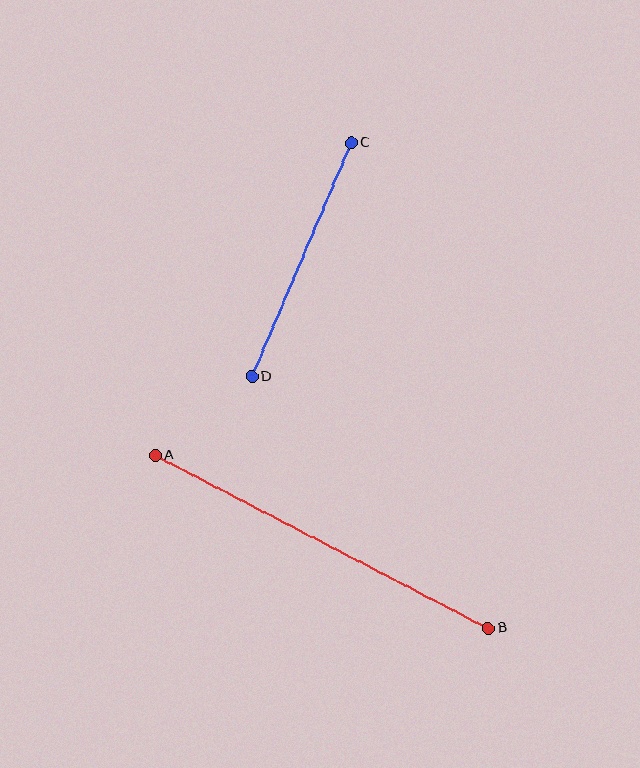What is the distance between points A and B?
The distance is approximately 376 pixels.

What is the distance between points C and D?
The distance is approximately 254 pixels.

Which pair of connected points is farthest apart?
Points A and B are farthest apart.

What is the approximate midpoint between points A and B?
The midpoint is at approximately (322, 542) pixels.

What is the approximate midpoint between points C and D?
The midpoint is at approximately (301, 260) pixels.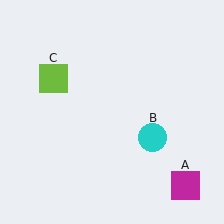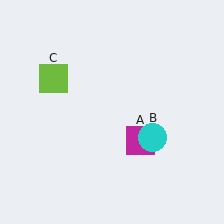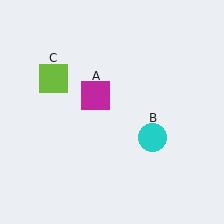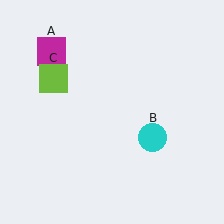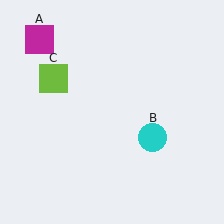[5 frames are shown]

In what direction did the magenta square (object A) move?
The magenta square (object A) moved up and to the left.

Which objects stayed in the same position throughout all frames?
Cyan circle (object B) and lime square (object C) remained stationary.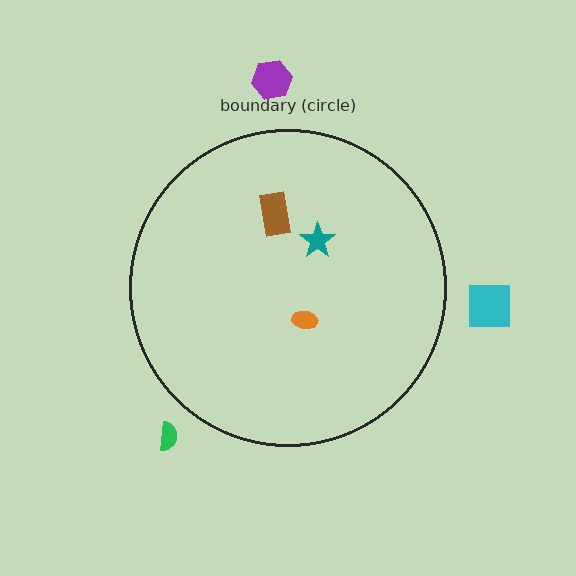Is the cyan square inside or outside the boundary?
Outside.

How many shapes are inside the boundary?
3 inside, 3 outside.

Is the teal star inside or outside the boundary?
Inside.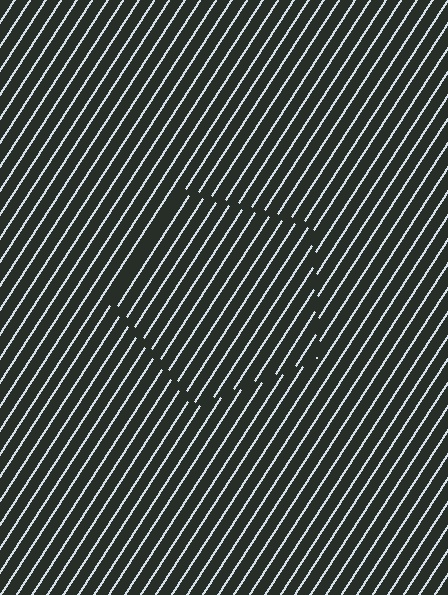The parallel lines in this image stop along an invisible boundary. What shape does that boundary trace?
An illusory pentagon. The interior of the shape contains the same grating, shifted by half a period — the contour is defined by the phase discontinuity where line-ends from the inner and outer gratings abut.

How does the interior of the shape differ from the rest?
The interior of the shape contains the same grating, shifted by half a period — the contour is defined by the phase discontinuity where line-ends from the inner and outer gratings abut.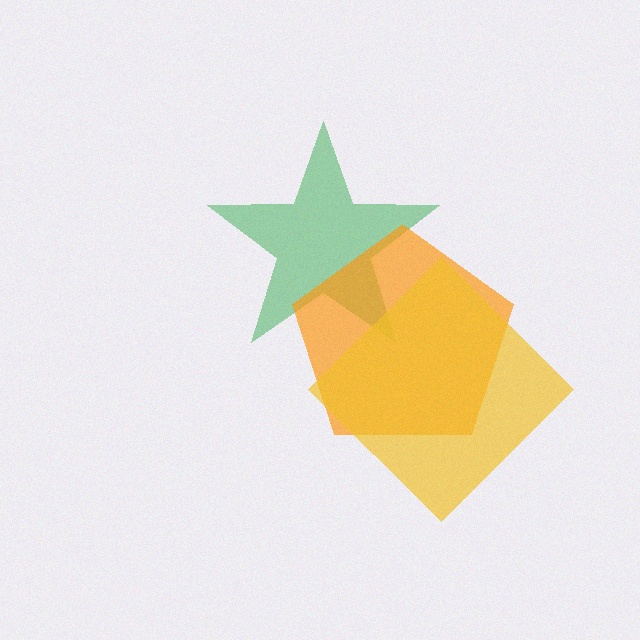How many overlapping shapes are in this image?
There are 3 overlapping shapes in the image.